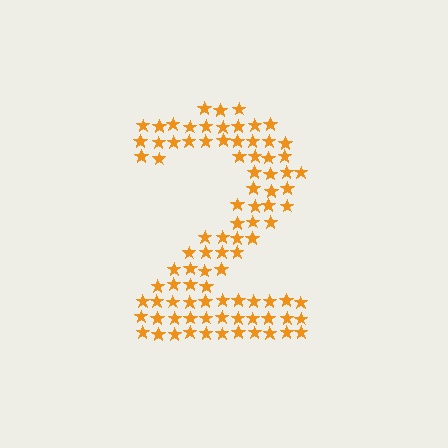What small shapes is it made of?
It is made of small stars.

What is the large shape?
The large shape is the digit 2.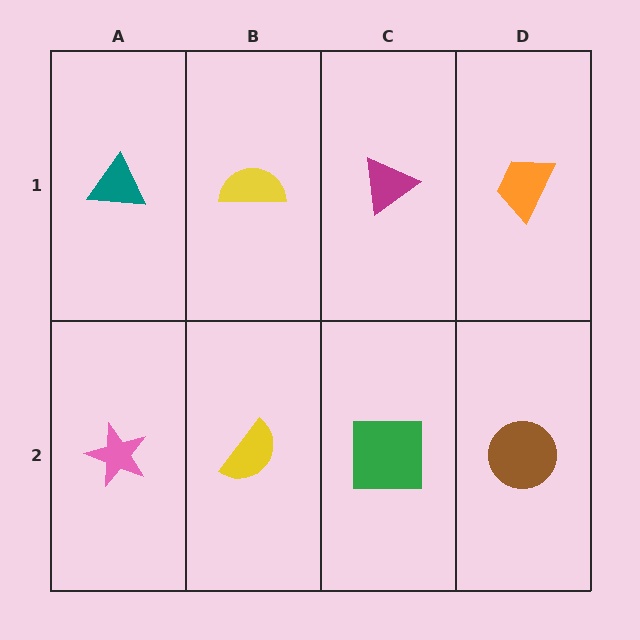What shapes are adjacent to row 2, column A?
A teal triangle (row 1, column A), a yellow semicircle (row 2, column B).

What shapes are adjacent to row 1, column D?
A brown circle (row 2, column D), a magenta triangle (row 1, column C).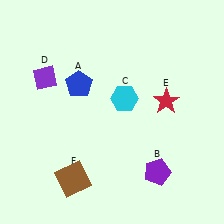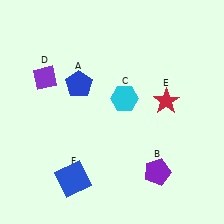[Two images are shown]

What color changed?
The square (F) changed from brown in Image 1 to blue in Image 2.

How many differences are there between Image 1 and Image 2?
There is 1 difference between the two images.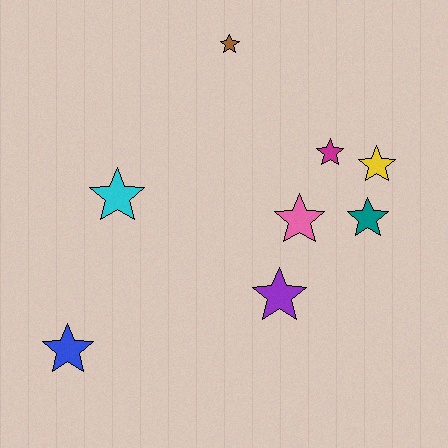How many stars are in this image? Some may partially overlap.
There are 8 stars.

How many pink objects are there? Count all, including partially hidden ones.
There is 1 pink object.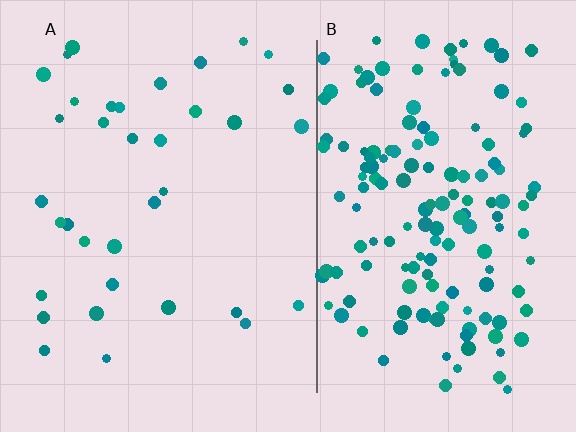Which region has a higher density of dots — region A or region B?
B (the right).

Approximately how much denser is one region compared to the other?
Approximately 4.4× — region B over region A.